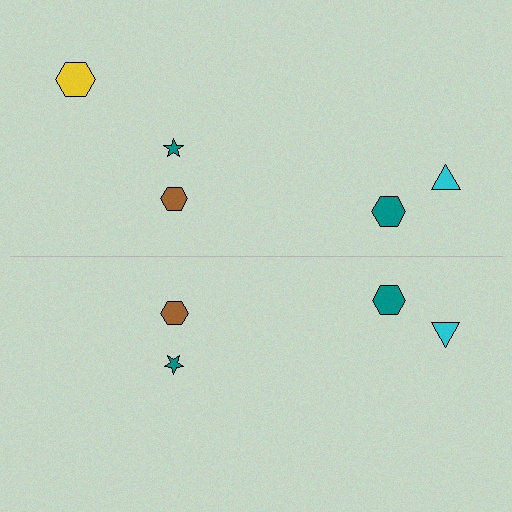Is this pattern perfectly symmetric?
No, the pattern is not perfectly symmetric. A yellow hexagon is missing from the bottom side.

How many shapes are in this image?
There are 9 shapes in this image.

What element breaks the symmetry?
A yellow hexagon is missing from the bottom side.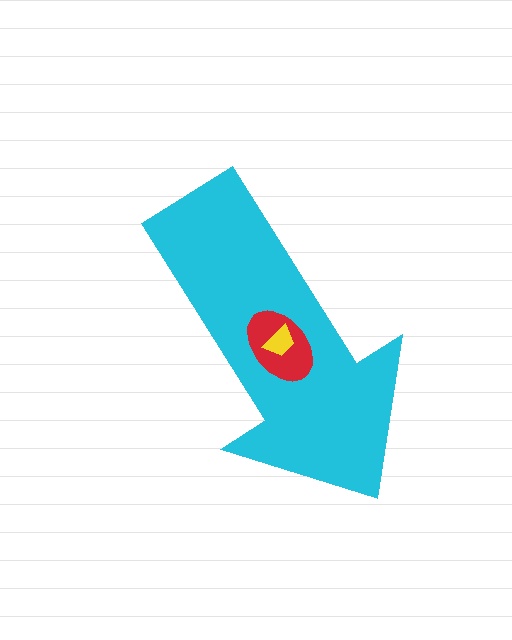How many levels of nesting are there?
3.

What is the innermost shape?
The yellow trapezoid.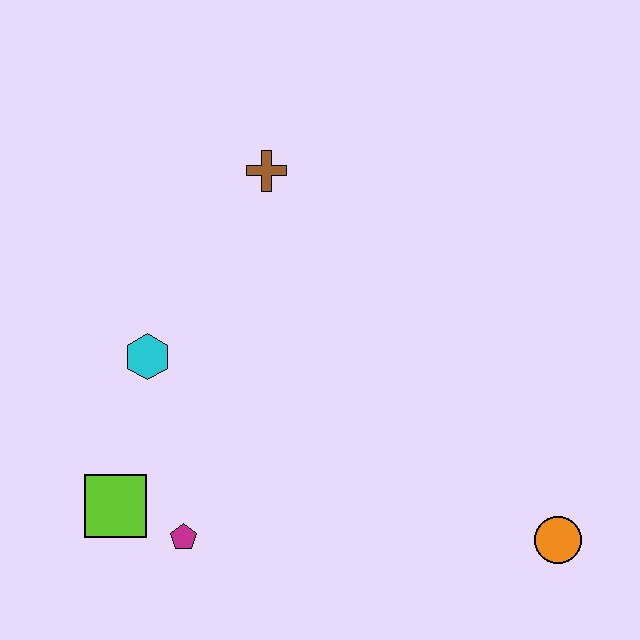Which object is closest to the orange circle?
The magenta pentagon is closest to the orange circle.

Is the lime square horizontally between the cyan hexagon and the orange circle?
No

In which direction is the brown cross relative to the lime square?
The brown cross is above the lime square.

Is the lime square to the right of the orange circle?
No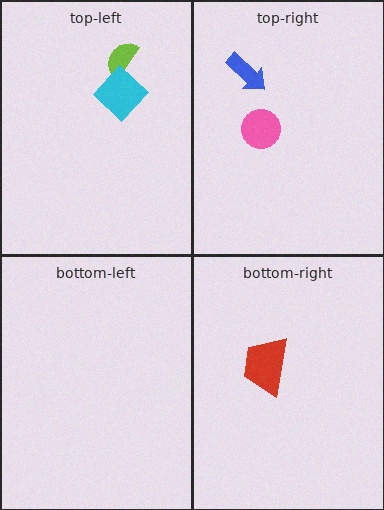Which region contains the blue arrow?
The top-right region.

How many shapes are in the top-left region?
2.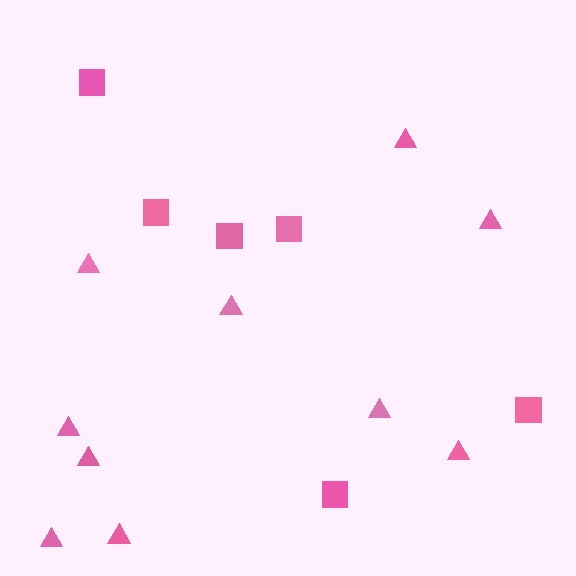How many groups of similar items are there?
There are 2 groups: one group of triangles (10) and one group of squares (6).